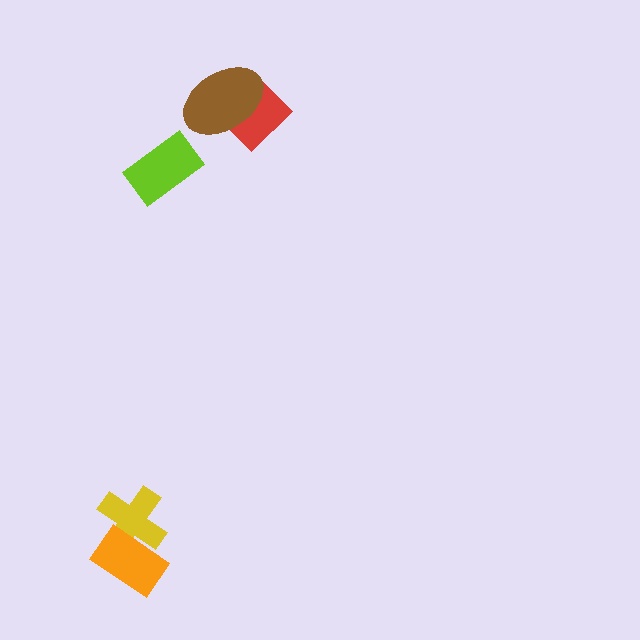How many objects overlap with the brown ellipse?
1 object overlaps with the brown ellipse.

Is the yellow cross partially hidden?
Yes, it is partially covered by another shape.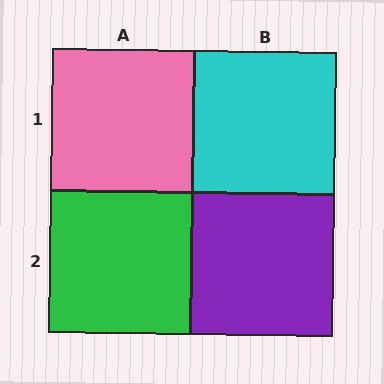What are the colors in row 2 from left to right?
Green, purple.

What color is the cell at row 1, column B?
Cyan.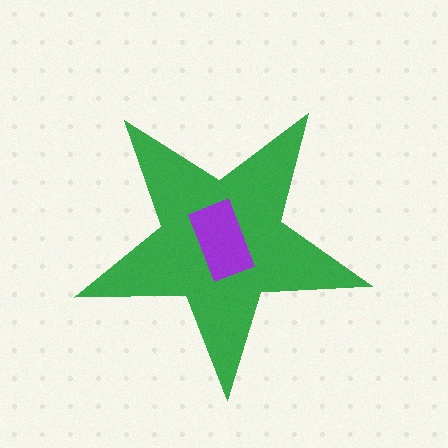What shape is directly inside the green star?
The purple rectangle.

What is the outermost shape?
The green star.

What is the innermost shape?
The purple rectangle.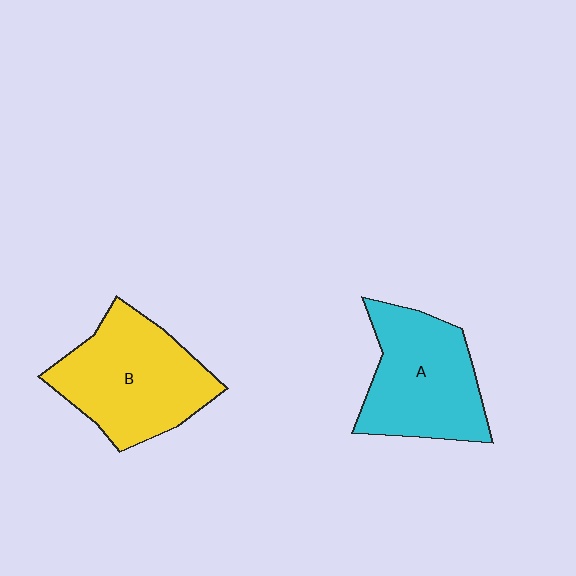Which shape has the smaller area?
Shape A (cyan).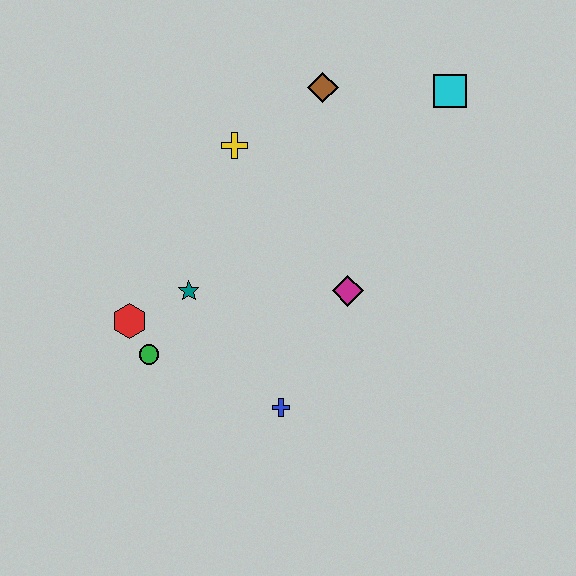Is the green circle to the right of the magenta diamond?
No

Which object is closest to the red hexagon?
The green circle is closest to the red hexagon.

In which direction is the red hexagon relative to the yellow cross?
The red hexagon is below the yellow cross.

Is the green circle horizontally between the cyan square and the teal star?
No